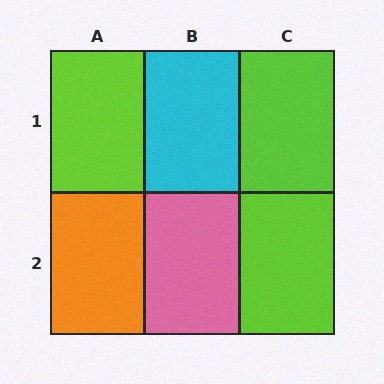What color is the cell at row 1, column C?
Lime.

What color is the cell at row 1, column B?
Cyan.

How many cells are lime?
3 cells are lime.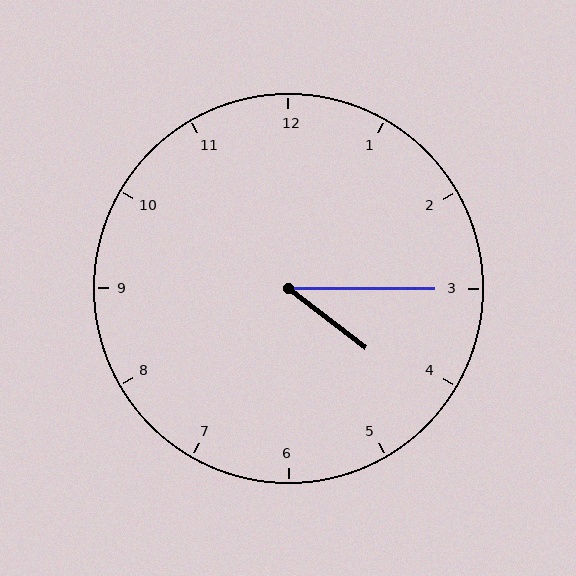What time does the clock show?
4:15.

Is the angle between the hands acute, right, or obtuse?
It is acute.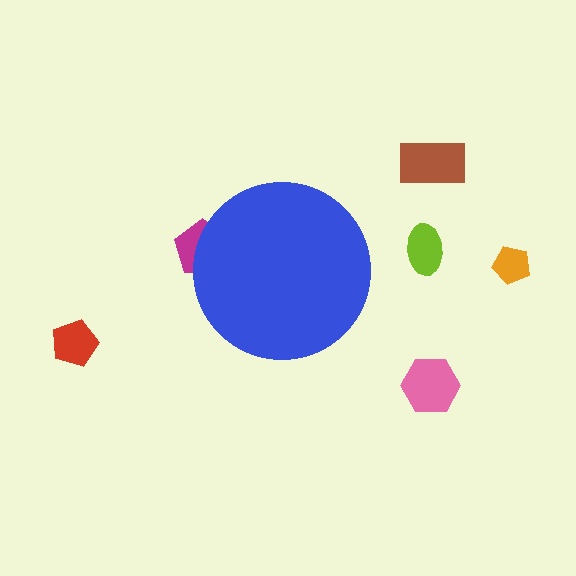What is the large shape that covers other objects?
A blue circle.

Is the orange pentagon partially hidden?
No, the orange pentagon is fully visible.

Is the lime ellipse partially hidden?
No, the lime ellipse is fully visible.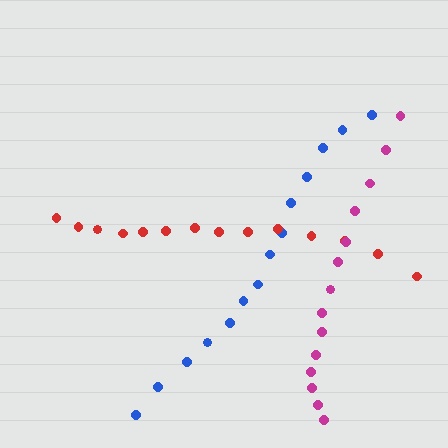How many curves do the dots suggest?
There are 3 distinct paths.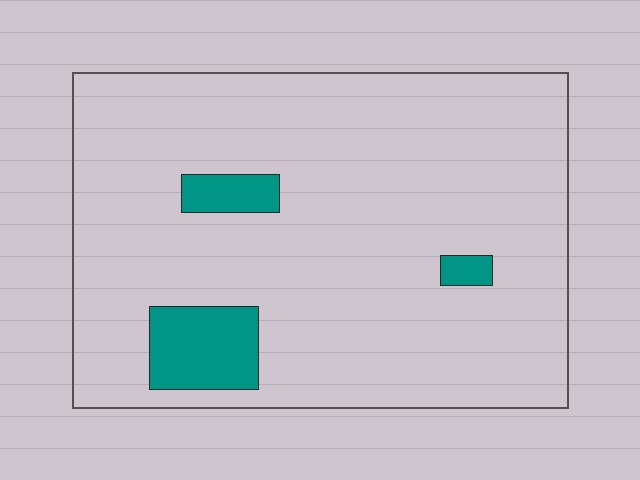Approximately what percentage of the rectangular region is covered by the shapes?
Approximately 10%.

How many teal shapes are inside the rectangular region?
3.